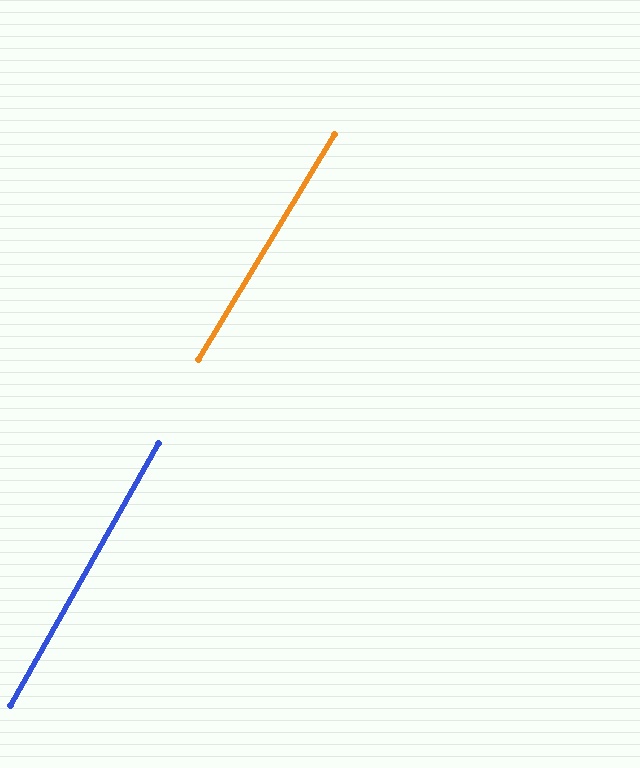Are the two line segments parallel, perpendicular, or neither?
Parallel — their directions differ by only 1.7°.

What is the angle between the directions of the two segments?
Approximately 2 degrees.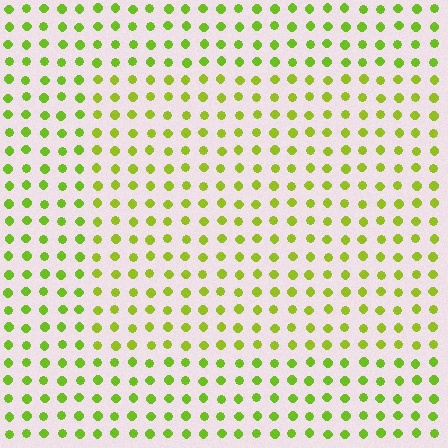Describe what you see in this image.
The image is filled with small lime elements in a uniform arrangement. A rectangle-shaped region is visible where the elements are tinted to a slightly different hue, forming a subtle color boundary.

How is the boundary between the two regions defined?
The boundary is defined purely by a slight shift in hue (about 15 degrees). Spacing, size, and orientation are identical on both sides.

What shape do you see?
I see a rectangle.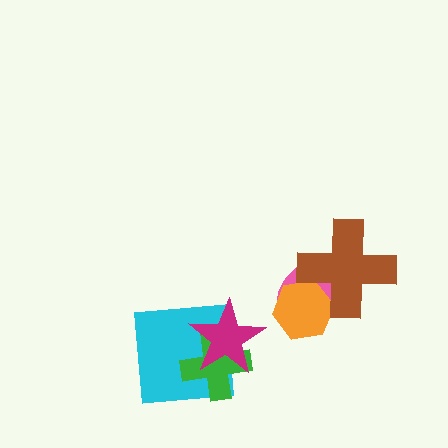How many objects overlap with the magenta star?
2 objects overlap with the magenta star.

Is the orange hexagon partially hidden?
Yes, it is partially covered by another shape.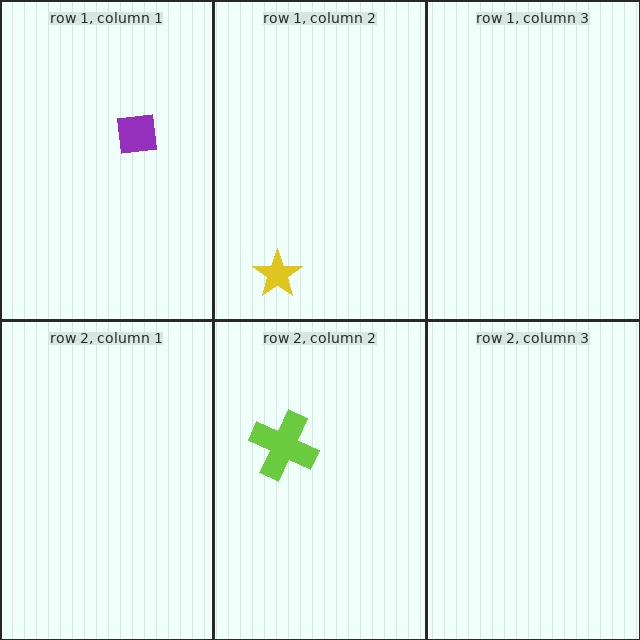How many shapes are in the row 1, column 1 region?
1.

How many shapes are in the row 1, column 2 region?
1.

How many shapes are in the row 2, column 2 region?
1.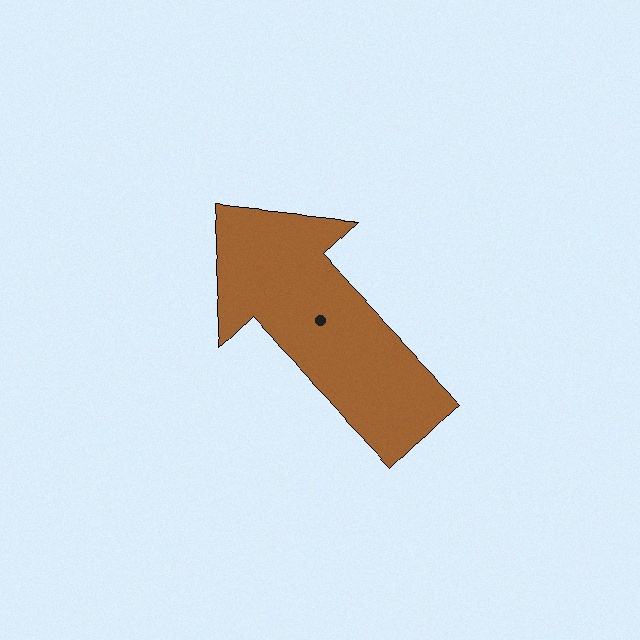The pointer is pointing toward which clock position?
Roughly 11 o'clock.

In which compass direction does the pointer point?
Northwest.